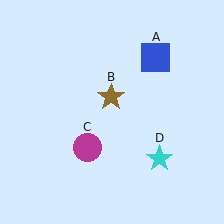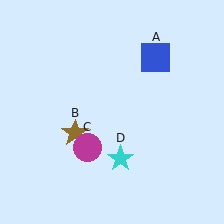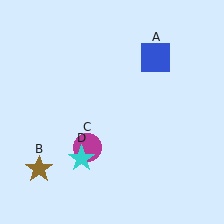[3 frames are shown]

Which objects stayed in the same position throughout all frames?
Blue square (object A) and magenta circle (object C) remained stationary.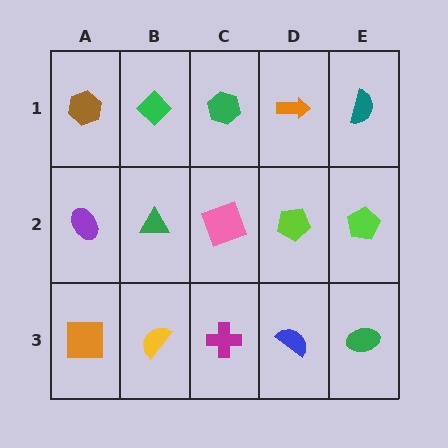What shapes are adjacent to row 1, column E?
A lime pentagon (row 2, column E), an orange arrow (row 1, column D).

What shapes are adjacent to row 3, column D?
A lime pentagon (row 2, column D), a magenta cross (row 3, column C), a green ellipse (row 3, column E).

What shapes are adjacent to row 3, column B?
A green triangle (row 2, column B), an orange square (row 3, column A), a magenta cross (row 3, column C).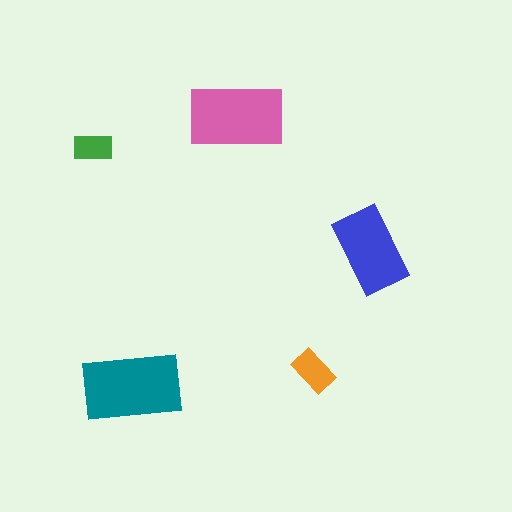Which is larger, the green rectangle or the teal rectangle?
The teal one.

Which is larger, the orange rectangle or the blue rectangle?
The blue one.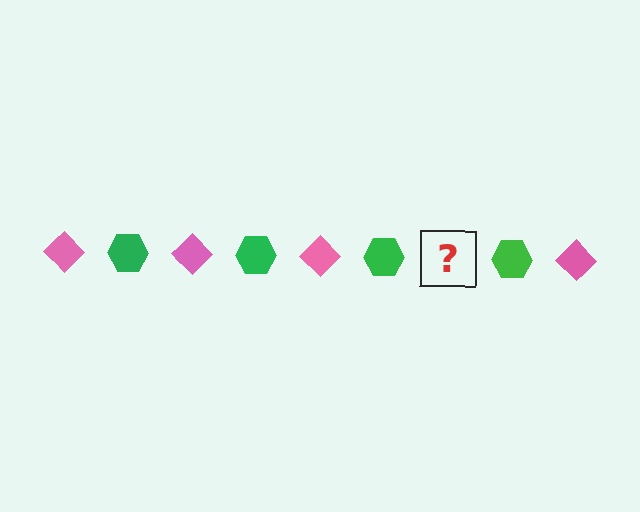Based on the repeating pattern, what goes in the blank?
The blank should be a pink diamond.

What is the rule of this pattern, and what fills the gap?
The rule is that the pattern alternates between pink diamond and green hexagon. The gap should be filled with a pink diamond.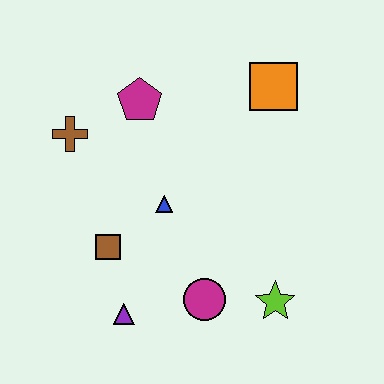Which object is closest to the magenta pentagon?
The brown cross is closest to the magenta pentagon.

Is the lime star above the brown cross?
No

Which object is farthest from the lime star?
The brown cross is farthest from the lime star.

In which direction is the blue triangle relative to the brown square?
The blue triangle is to the right of the brown square.